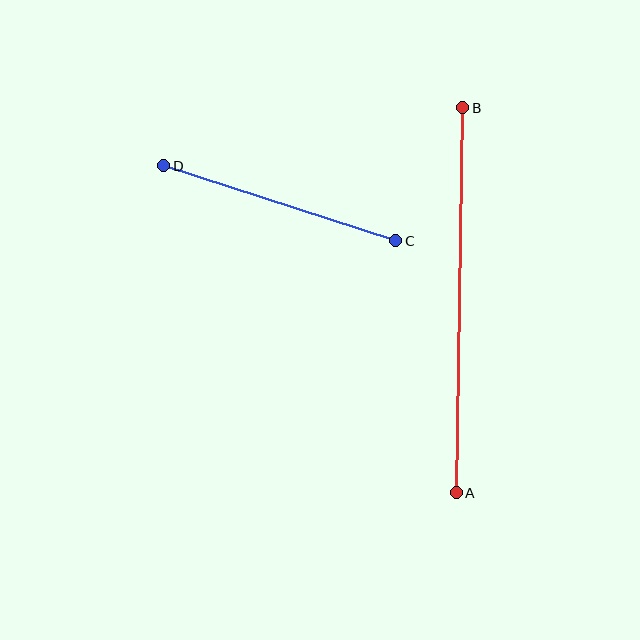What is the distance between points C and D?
The distance is approximately 244 pixels.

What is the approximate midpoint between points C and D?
The midpoint is at approximately (280, 203) pixels.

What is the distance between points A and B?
The distance is approximately 385 pixels.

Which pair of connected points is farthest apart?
Points A and B are farthest apart.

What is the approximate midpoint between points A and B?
The midpoint is at approximately (459, 300) pixels.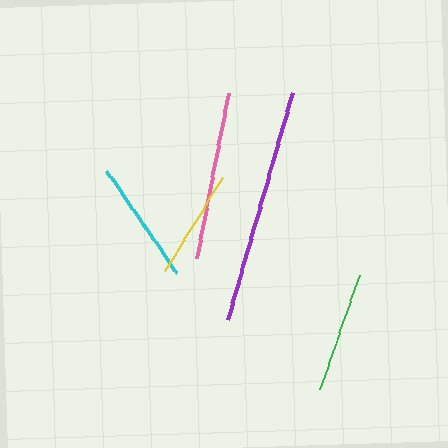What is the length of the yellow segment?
The yellow segment is approximately 109 pixels long.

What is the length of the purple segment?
The purple segment is approximately 236 pixels long.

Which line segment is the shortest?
The yellow line is the shortest at approximately 109 pixels.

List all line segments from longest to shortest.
From longest to shortest: purple, pink, cyan, green, yellow.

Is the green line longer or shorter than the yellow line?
The green line is longer than the yellow line.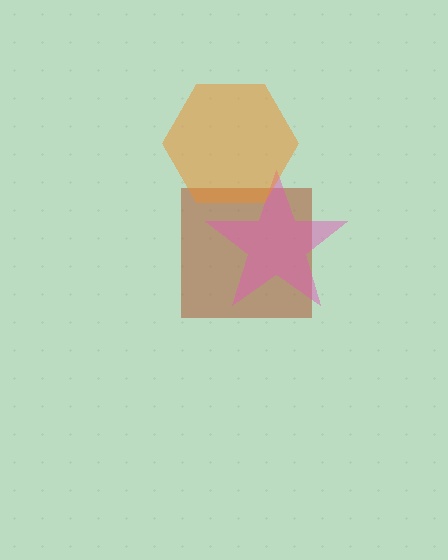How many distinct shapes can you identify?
There are 3 distinct shapes: a brown square, a pink star, an orange hexagon.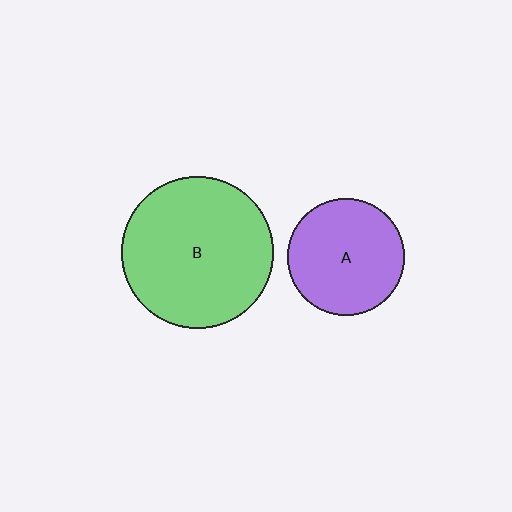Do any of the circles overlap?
No, none of the circles overlap.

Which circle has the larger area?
Circle B (green).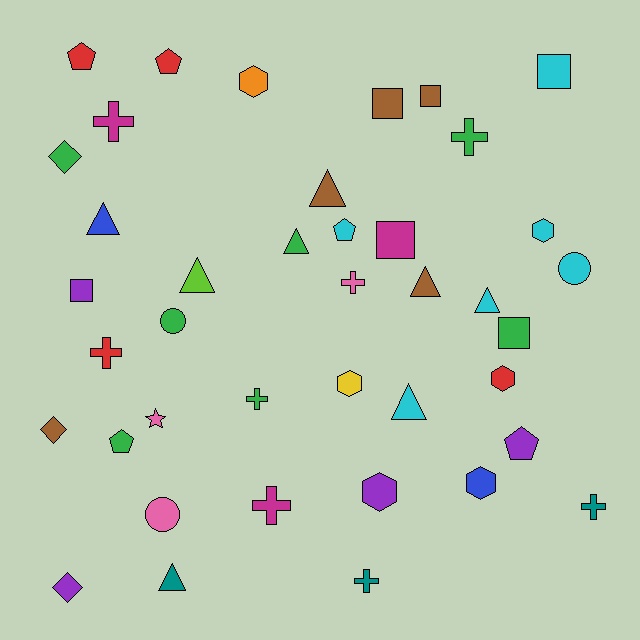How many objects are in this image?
There are 40 objects.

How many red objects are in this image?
There are 4 red objects.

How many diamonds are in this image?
There are 3 diamonds.